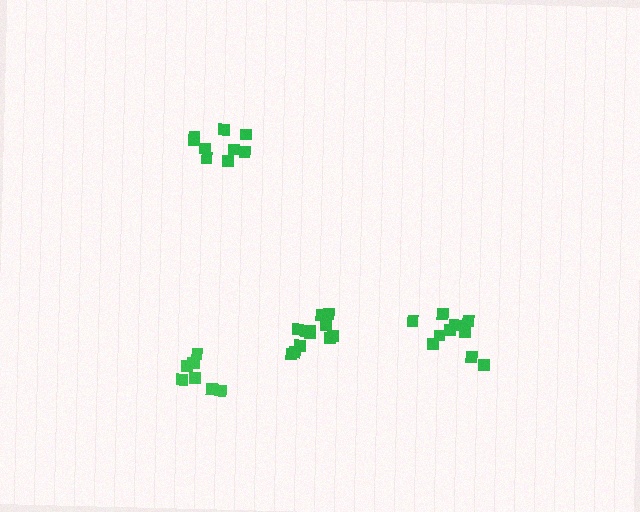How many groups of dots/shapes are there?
There are 4 groups.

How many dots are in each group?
Group 1: 9 dots, Group 2: 11 dots, Group 3: 8 dots, Group 4: 13 dots (41 total).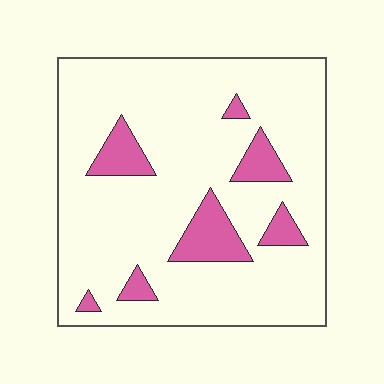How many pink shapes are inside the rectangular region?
7.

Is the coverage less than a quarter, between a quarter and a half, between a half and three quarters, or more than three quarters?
Less than a quarter.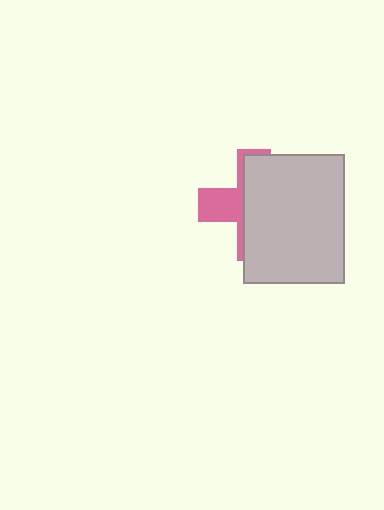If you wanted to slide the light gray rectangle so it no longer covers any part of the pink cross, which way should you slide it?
Slide it right — that is the most direct way to separate the two shapes.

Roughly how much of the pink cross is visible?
A small part of it is visible (roughly 33%).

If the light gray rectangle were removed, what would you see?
You would see the complete pink cross.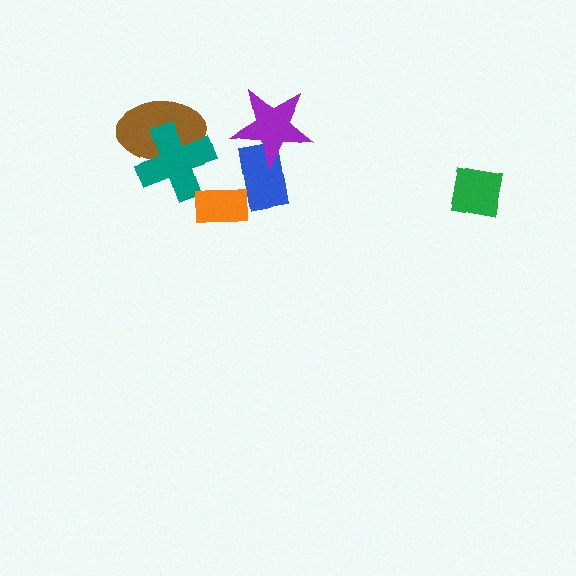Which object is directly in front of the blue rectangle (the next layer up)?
The purple star is directly in front of the blue rectangle.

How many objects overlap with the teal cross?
1 object overlaps with the teal cross.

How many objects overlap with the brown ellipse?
1 object overlaps with the brown ellipse.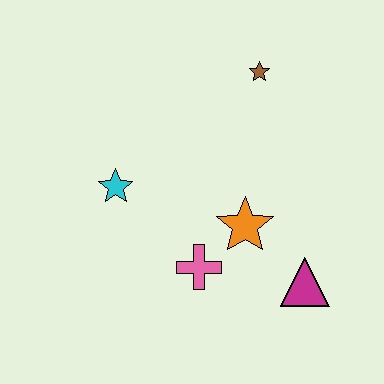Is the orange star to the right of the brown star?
No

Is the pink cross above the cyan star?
No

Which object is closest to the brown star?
The orange star is closest to the brown star.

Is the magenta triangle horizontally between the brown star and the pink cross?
No